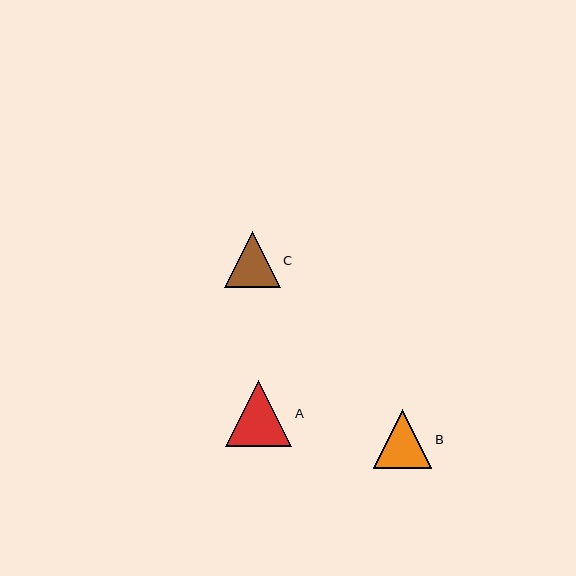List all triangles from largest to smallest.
From largest to smallest: A, B, C.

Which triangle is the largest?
Triangle A is the largest with a size of approximately 66 pixels.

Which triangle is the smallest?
Triangle C is the smallest with a size of approximately 56 pixels.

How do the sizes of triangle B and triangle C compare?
Triangle B and triangle C are approximately the same size.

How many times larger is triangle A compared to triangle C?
Triangle A is approximately 1.2 times the size of triangle C.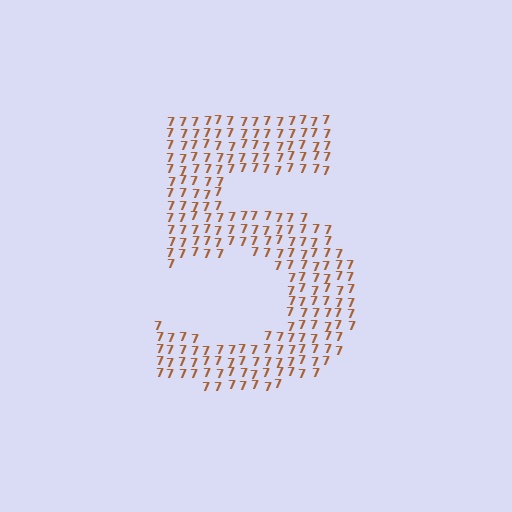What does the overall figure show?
The overall figure shows the digit 5.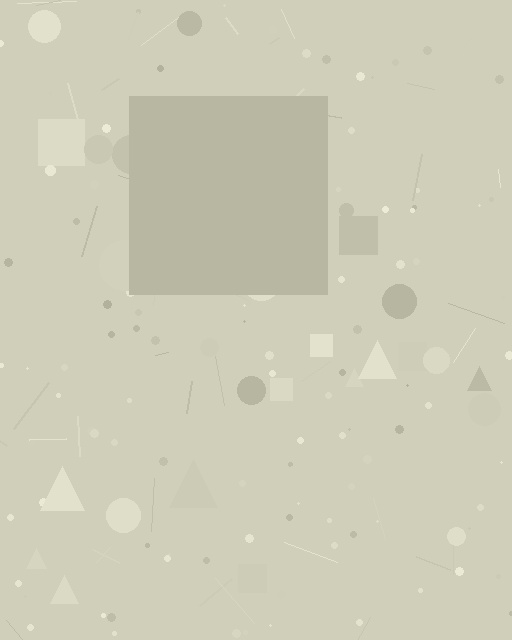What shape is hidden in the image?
A square is hidden in the image.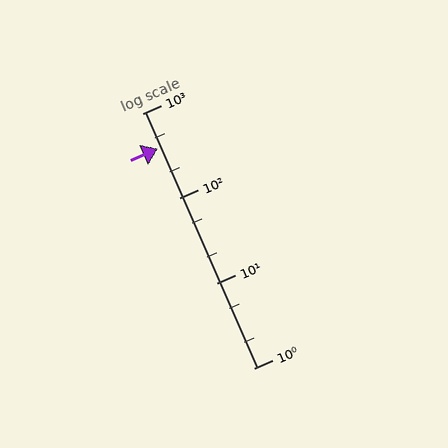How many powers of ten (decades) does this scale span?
The scale spans 3 decades, from 1 to 1000.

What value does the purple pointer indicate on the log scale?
The pointer indicates approximately 380.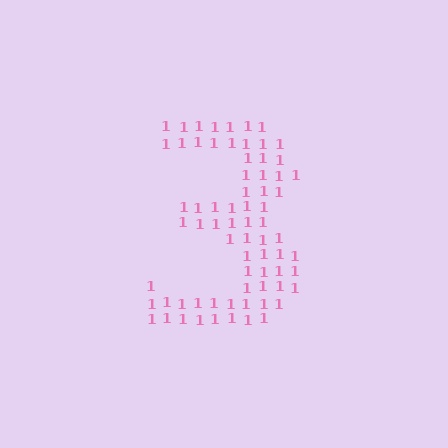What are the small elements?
The small elements are digit 1's.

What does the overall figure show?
The overall figure shows the digit 3.